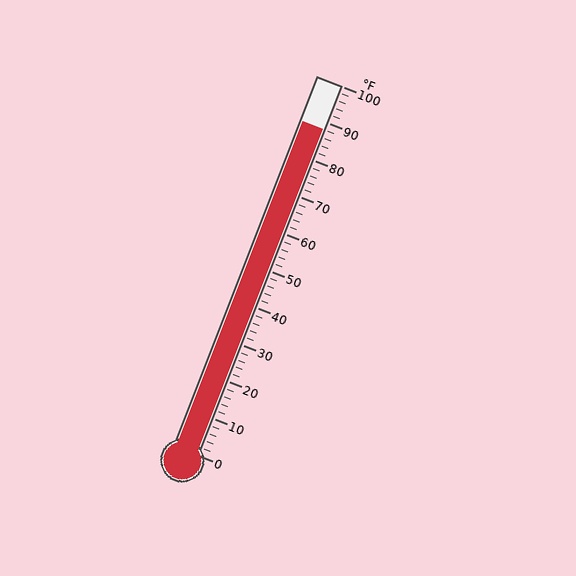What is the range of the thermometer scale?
The thermometer scale ranges from 0°F to 100°F.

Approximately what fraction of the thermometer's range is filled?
The thermometer is filled to approximately 90% of its range.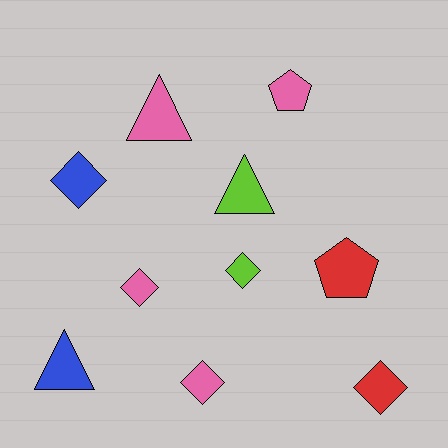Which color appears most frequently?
Pink, with 4 objects.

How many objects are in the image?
There are 10 objects.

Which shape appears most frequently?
Diamond, with 5 objects.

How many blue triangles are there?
There is 1 blue triangle.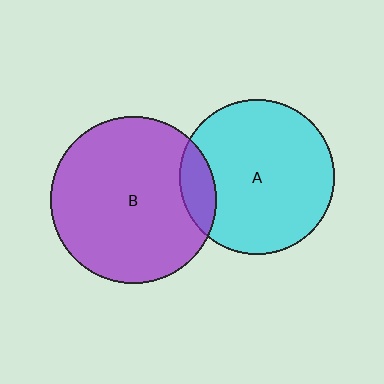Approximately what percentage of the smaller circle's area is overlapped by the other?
Approximately 15%.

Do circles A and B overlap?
Yes.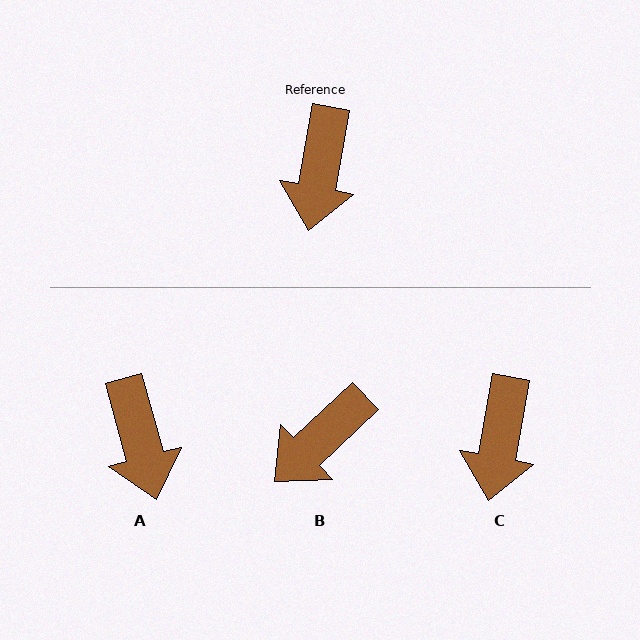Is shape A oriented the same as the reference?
No, it is off by about 26 degrees.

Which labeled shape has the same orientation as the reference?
C.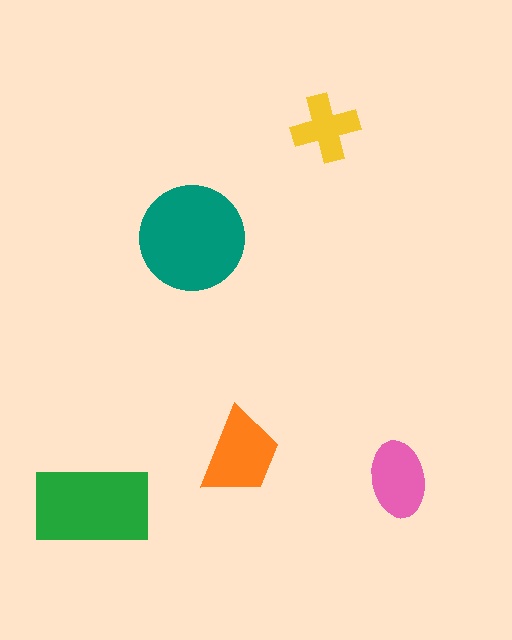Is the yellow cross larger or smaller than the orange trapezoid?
Smaller.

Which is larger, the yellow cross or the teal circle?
The teal circle.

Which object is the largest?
The teal circle.